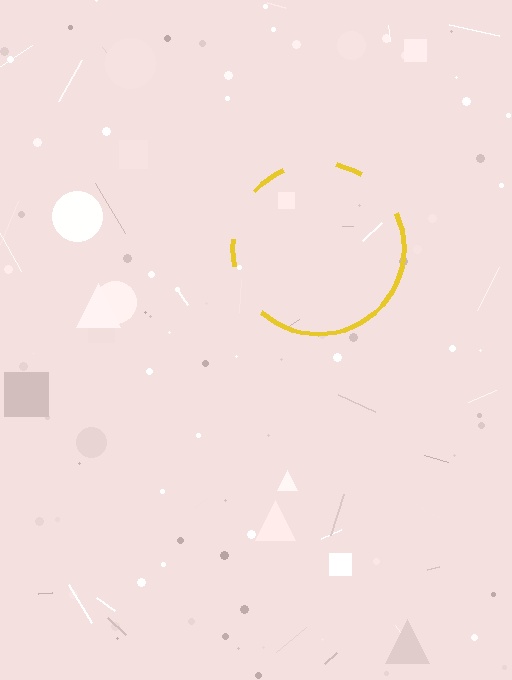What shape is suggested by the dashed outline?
The dashed outline suggests a circle.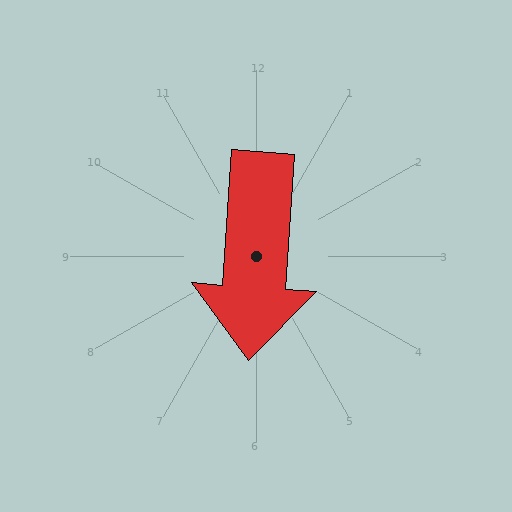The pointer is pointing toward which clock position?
Roughly 6 o'clock.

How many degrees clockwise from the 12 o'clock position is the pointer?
Approximately 184 degrees.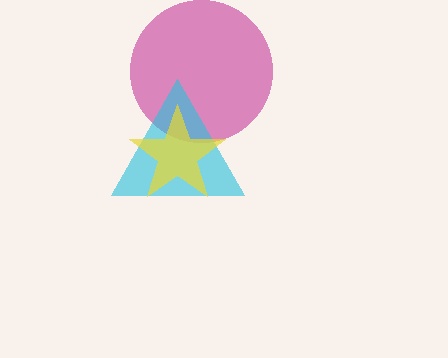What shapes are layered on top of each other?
The layered shapes are: a magenta circle, a cyan triangle, a yellow star.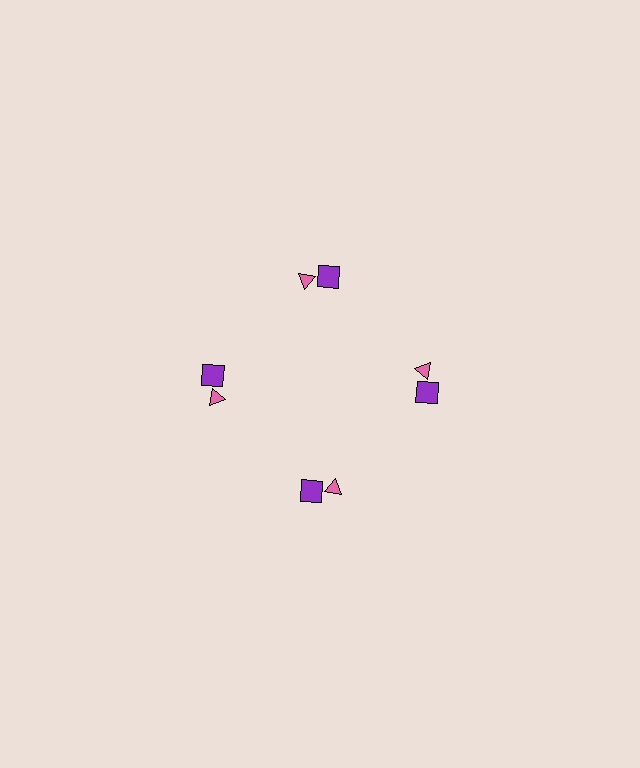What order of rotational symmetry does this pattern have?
This pattern has 4-fold rotational symmetry.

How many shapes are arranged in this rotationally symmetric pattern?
There are 8 shapes, arranged in 4 groups of 2.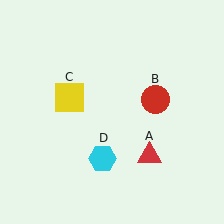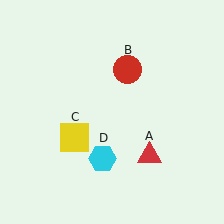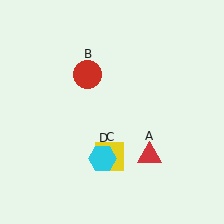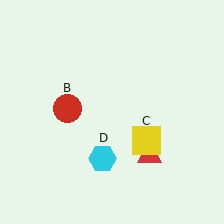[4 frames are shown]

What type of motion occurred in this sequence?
The red circle (object B), yellow square (object C) rotated counterclockwise around the center of the scene.